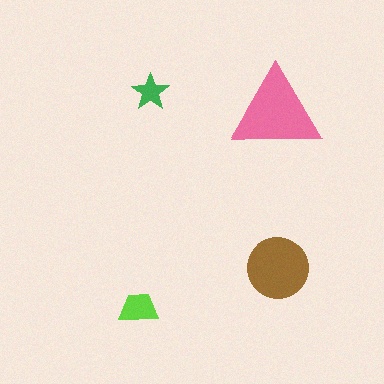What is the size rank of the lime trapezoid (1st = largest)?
3rd.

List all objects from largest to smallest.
The pink triangle, the brown circle, the lime trapezoid, the green star.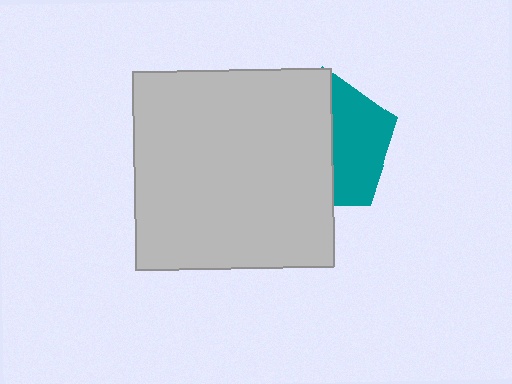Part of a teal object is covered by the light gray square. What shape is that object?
It is a pentagon.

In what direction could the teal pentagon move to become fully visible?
The teal pentagon could move right. That would shift it out from behind the light gray square entirely.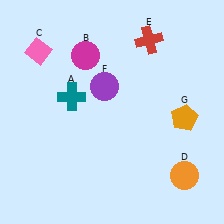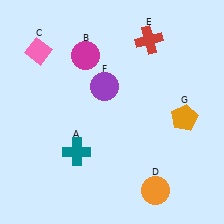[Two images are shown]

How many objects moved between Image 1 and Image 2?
2 objects moved between the two images.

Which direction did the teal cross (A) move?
The teal cross (A) moved down.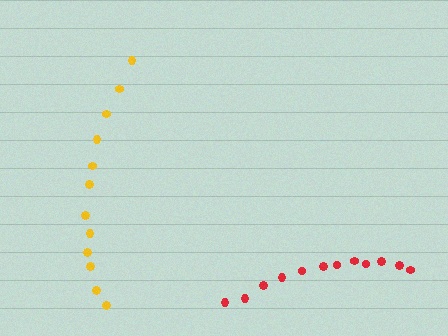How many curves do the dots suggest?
There are 2 distinct paths.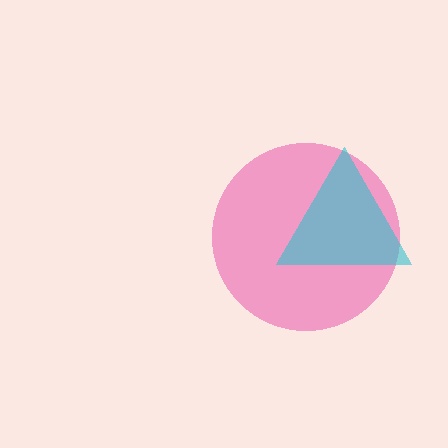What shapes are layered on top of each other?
The layered shapes are: a pink circle, a cyan triangle.